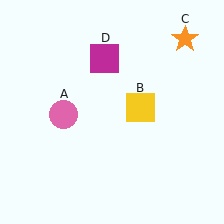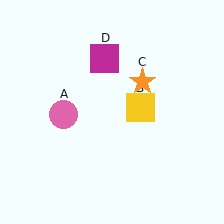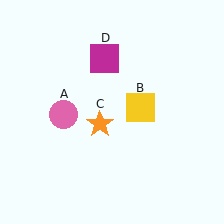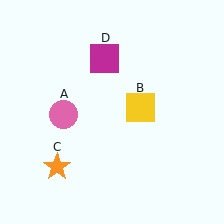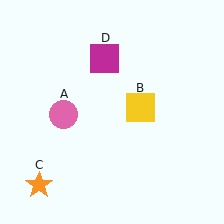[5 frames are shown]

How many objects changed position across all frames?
1 object changed position: orange star (object C).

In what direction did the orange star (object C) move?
The orange star (object C) moved down and to the left.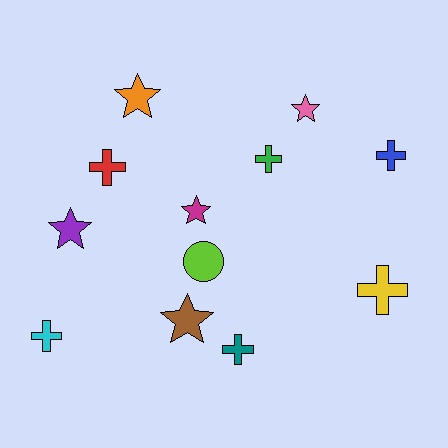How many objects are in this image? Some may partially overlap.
There are 12 objects.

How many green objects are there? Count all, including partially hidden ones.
There is 1 green object.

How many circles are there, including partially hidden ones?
There is 1 circle.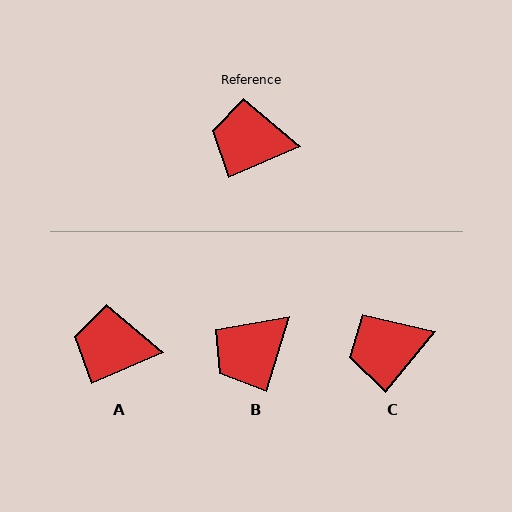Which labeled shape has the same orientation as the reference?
A.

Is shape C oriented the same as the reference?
No, it is off by about 27 degrees.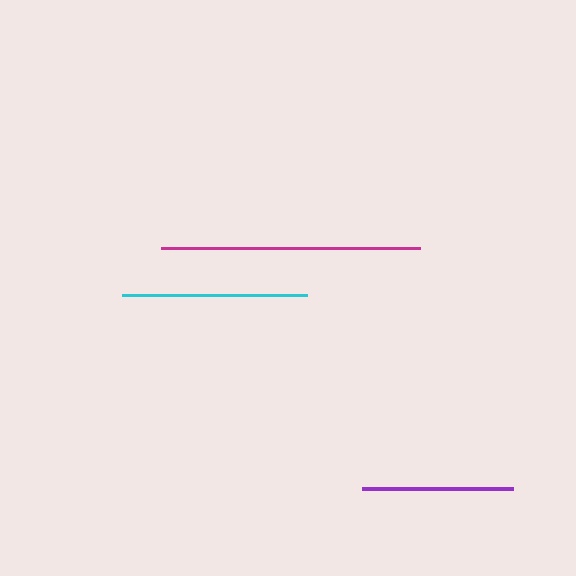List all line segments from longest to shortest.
From longest to shortest: magenta, cyan, purple.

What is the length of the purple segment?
The purple segment is approximately 150 pixels long.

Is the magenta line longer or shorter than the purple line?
The magenta line is longer than the purple line.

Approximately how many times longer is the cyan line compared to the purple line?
The cyan line is approximately 1.2 times the length of the purple line.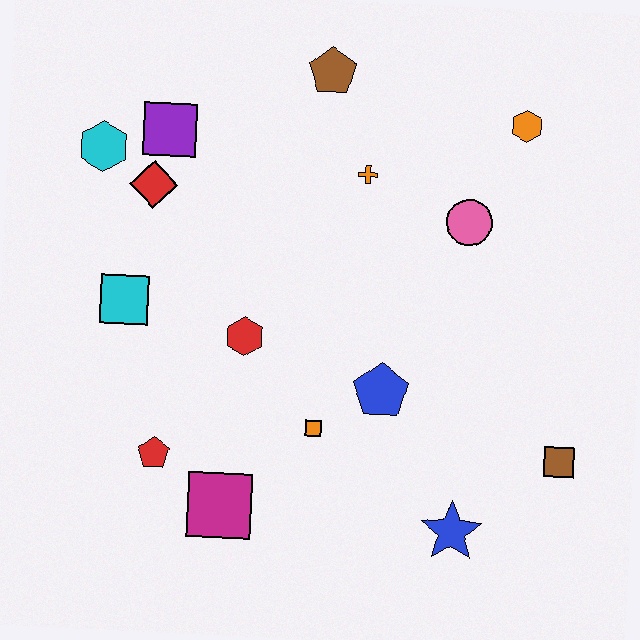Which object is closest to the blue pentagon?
The orange square is closest to the blue pentagon.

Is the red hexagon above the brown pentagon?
No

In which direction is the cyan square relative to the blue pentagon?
The cyan square is to the left of the blue pentagon.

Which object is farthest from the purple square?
The brown square is farthest from the purple square.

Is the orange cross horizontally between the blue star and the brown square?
No